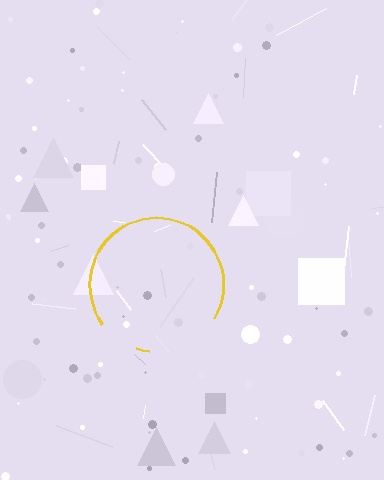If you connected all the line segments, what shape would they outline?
They would outline a circle.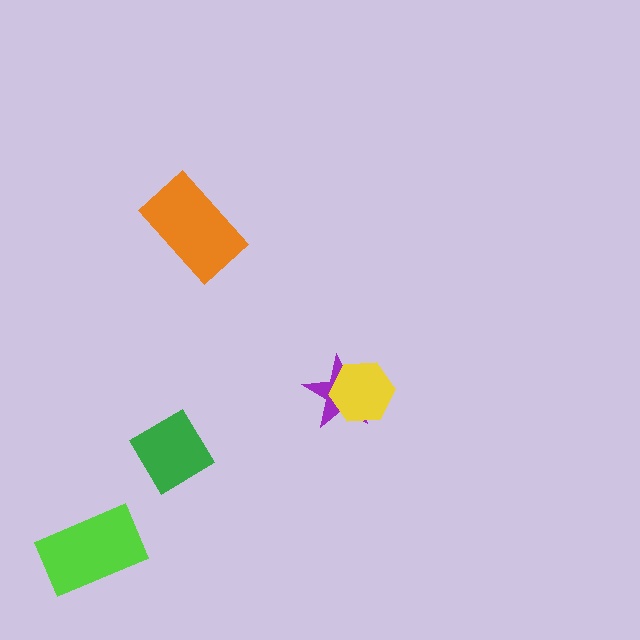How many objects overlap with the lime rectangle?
0 objects overlap with the lime rectangle.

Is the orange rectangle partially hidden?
No, no other shape covers it.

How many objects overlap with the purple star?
1 object overlaps with the purple star.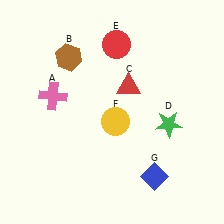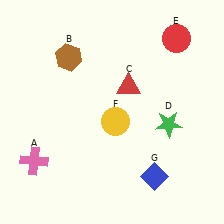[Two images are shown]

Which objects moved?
The objects that moved are: the pink cross (A), the red circle (E).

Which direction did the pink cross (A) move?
The pink cross (A) moved down.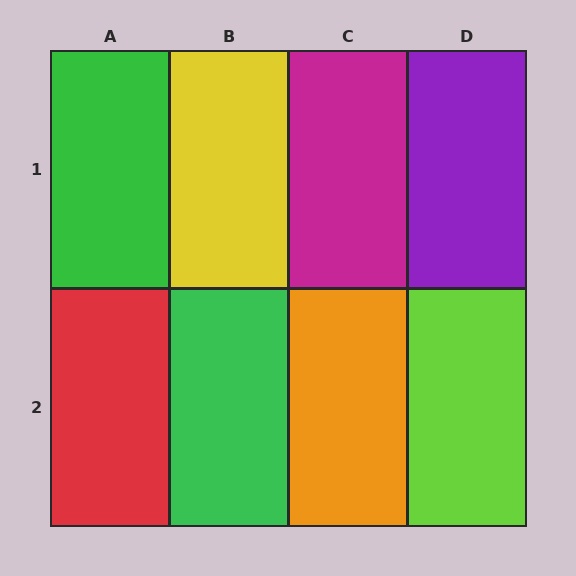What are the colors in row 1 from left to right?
Green, yellow, magenta, purple.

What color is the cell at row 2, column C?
Orange.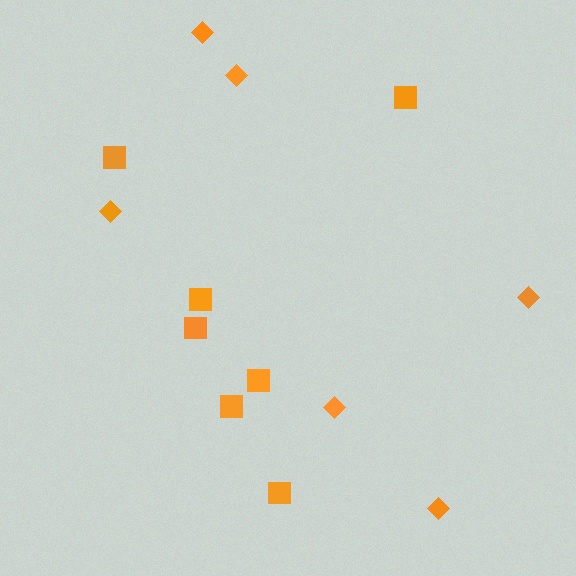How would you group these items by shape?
There are 2 groups: one group of diamonds (6) and one group of squares (7).